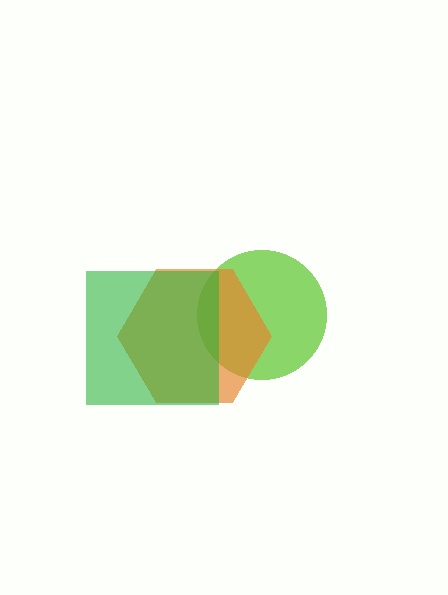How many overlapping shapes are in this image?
There are 3 overlapping shapes in the image.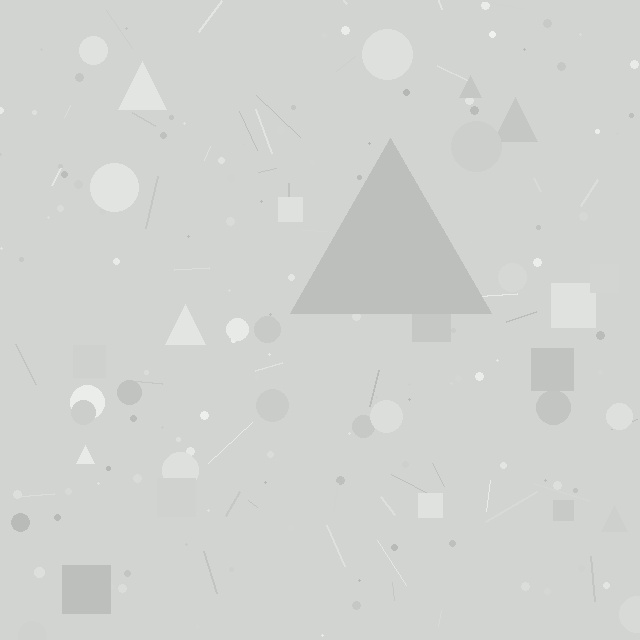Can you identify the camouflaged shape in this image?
The camouflaged shape is a triangle.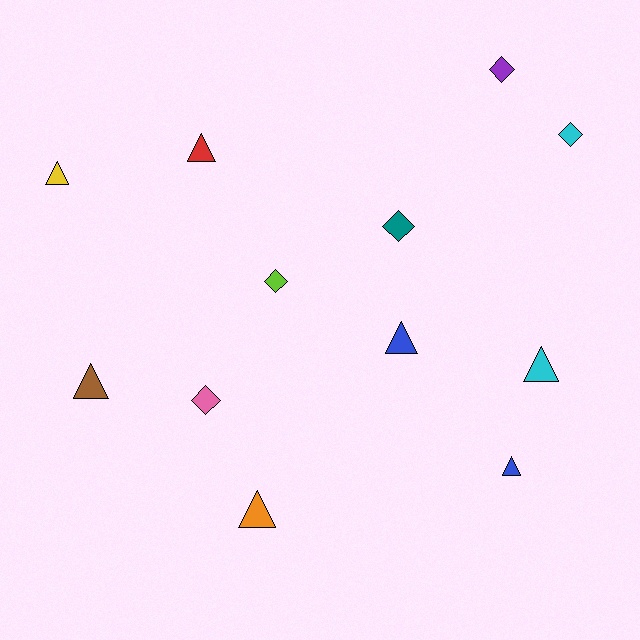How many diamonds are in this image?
There are 5 diamonds.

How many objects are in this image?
There are 12 objects.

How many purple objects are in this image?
There is 1 purple object.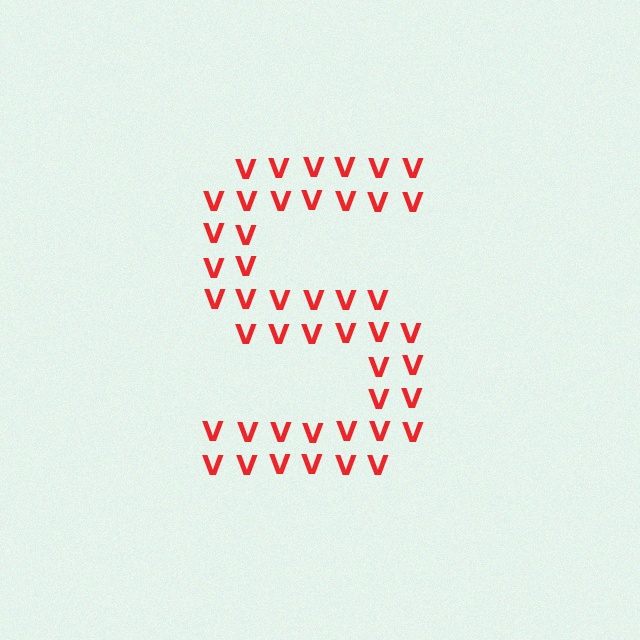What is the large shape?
The large shape is the letter S.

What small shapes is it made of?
It is made of small letter V's.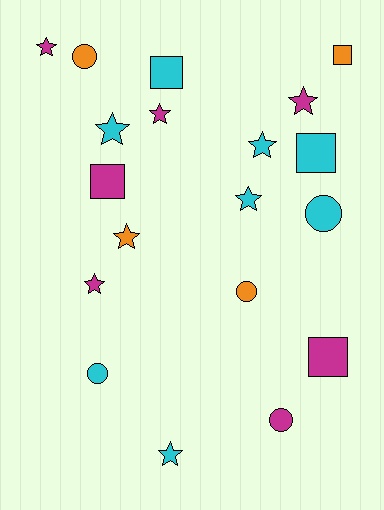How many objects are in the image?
There are 19 objects.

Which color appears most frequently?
Cyan, with 8 objects.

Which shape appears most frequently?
Star, with 9 objects.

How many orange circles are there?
There are 2 orange circles.